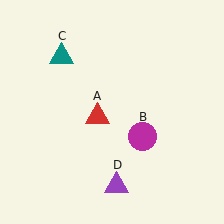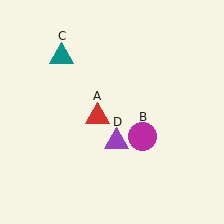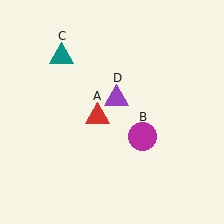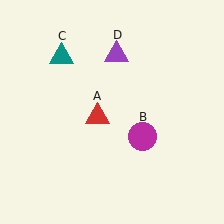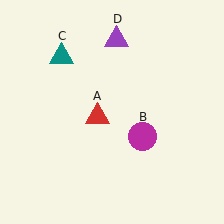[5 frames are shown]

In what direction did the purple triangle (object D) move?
The purple triangle (object D) moved up.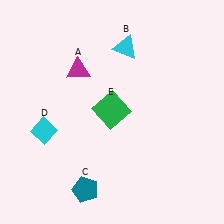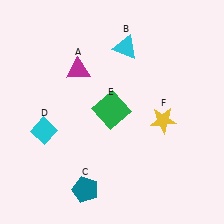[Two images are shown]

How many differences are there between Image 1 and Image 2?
There is 1 difference between the two images.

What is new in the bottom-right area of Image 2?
A yellow star (F) was added in the bottom-right area of Image 2.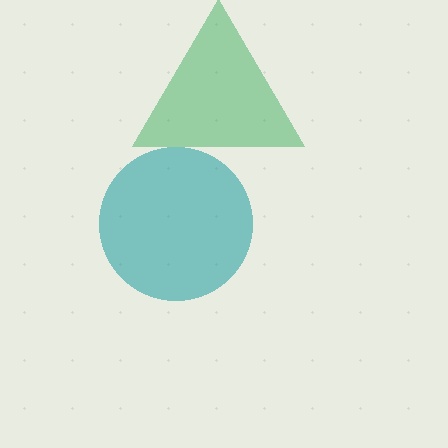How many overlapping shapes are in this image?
There are 2 overlapping shapes in the image.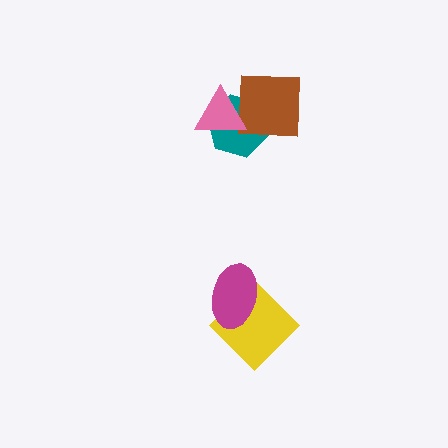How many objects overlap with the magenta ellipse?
1 object overlaps with the magenta ellipse.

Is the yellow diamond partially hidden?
Yes, it is partially covered by another shape.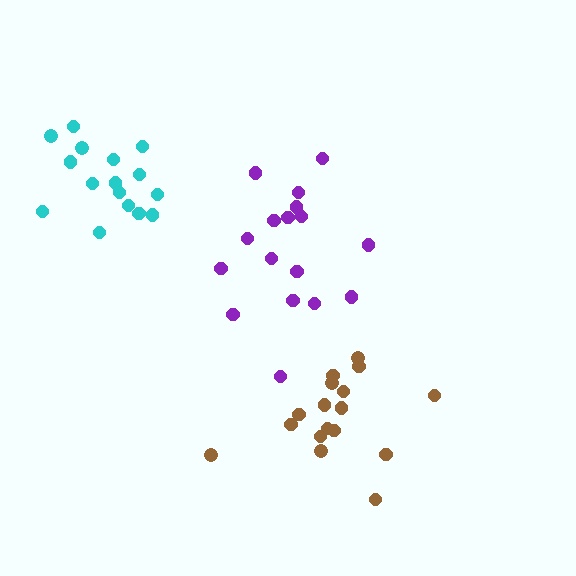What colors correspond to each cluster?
The clusters are colored: brown, purple, cyan.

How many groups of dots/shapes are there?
There are 3 groups.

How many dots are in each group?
Group 1: 17 dots, Group 2: 17 dots, Group 3: 16 dots (50 total).